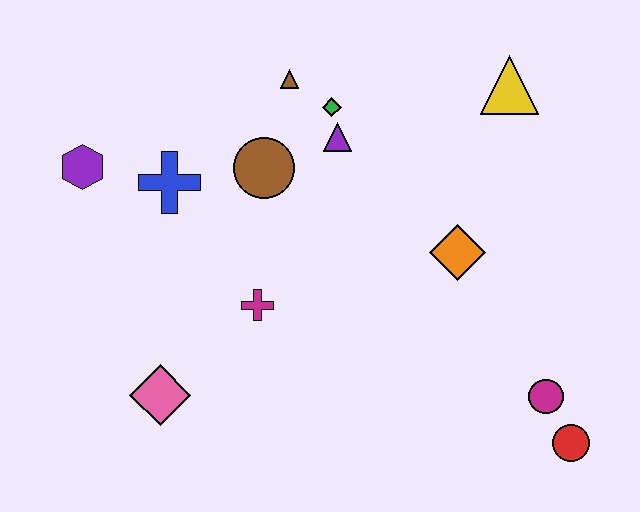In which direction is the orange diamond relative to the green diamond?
The orange diamond is below the green diamond.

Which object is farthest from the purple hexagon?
The red circle is farthest from the purple hexagon.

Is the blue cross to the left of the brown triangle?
Yes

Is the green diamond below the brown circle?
No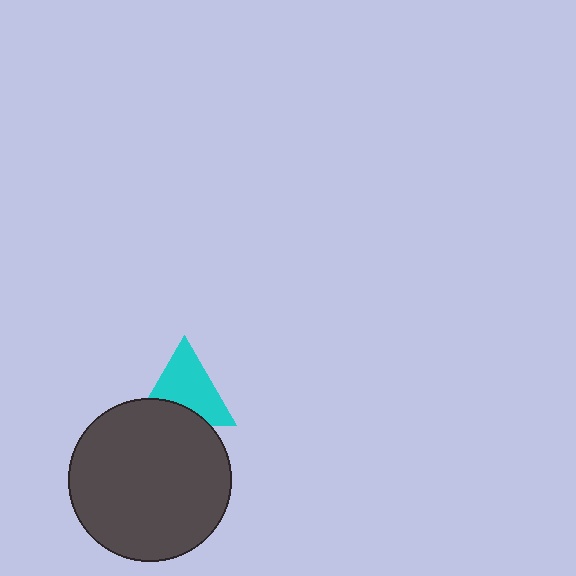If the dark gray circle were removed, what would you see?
You would see the complete cyan triangle.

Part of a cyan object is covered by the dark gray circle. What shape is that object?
It is a triangle.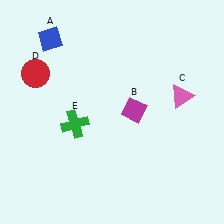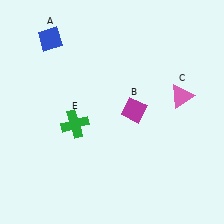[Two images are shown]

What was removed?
The red circle (D) was removed in Image 2.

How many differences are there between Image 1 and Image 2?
There is 1 difference between the two images.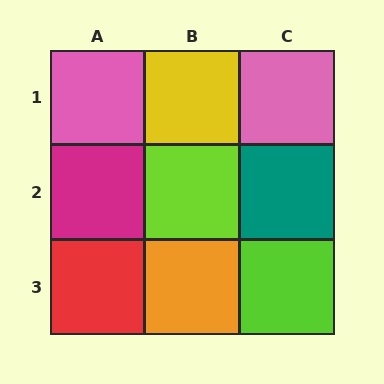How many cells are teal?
1 cell is teal.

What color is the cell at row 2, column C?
Teal.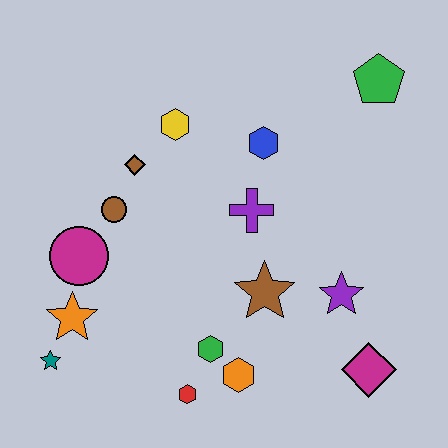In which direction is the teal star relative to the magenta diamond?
The teal star is to the left of the magenta diamond.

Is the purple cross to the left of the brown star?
Yes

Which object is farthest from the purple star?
The teal star is farthest from the purple star.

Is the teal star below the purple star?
Yes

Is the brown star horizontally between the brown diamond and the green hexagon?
No